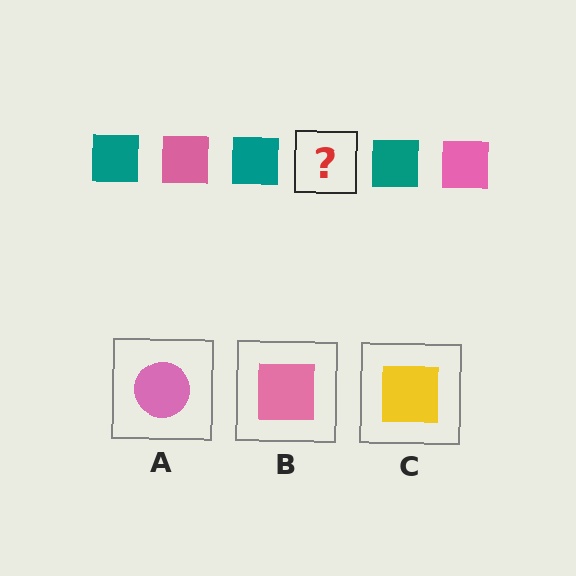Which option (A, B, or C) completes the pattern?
B.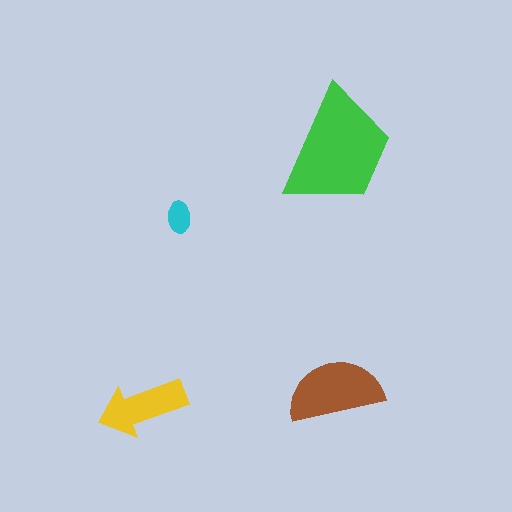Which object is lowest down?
The yellow arrow is bottommost.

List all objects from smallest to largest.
The cyan ellipse, the yellow arrow, the brown semicircle, the green trapezoid.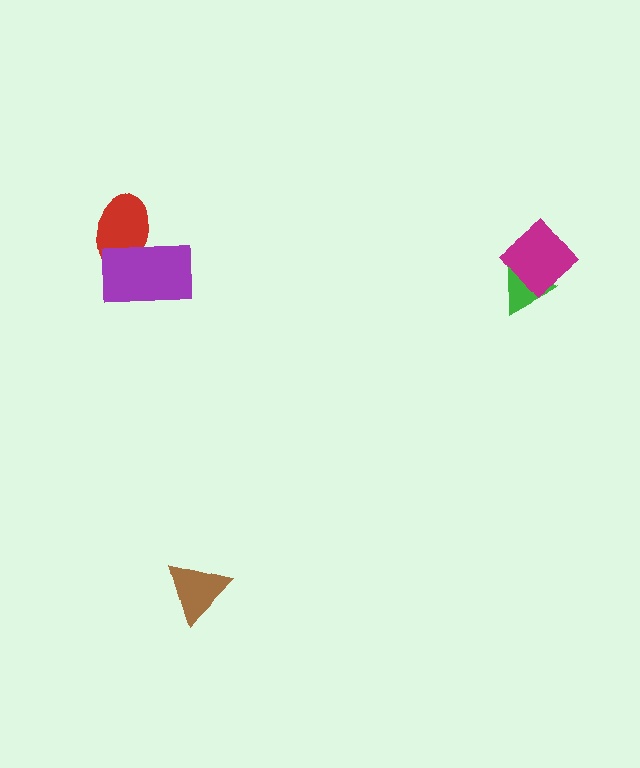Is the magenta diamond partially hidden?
No, no other shape covers it.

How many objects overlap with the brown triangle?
0 objects overlap with the brown triangle.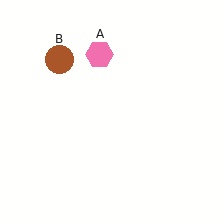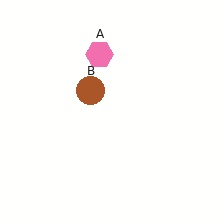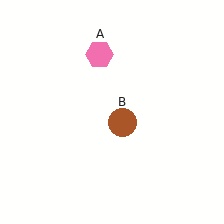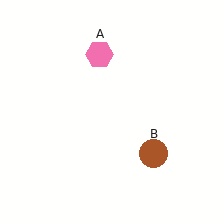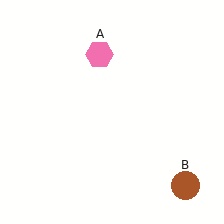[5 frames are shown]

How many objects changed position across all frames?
1 object changed position: brown circle (object B).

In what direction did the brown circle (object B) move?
The brown circle (object B) moved down and to the right.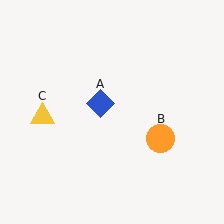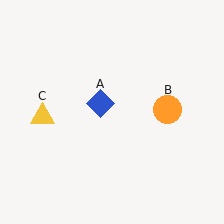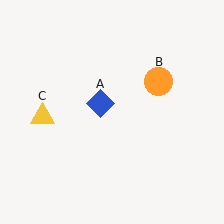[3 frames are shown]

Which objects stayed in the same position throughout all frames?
Blue diamond (object A) and yellow triangle (object C) remained stationary.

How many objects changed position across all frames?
1 object changed position: orange circle (object B).